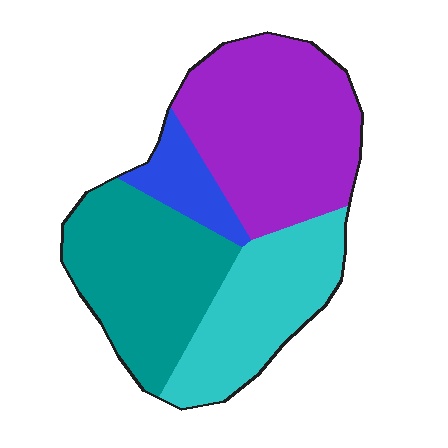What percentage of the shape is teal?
Teal takes up between a sixth and a third of the shape.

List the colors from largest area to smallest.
From largest to smallest: purple, teal, cyan, blue.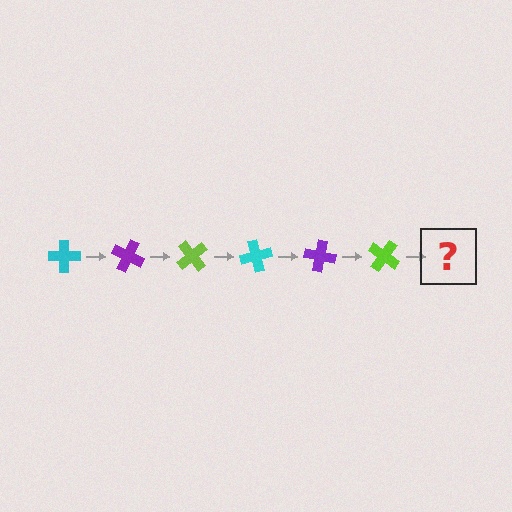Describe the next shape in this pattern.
It should be a cyan cross, rotated 150 degrees from the start.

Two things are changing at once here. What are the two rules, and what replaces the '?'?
The two rules are that it rotates 25 degrees each step and the color cycles through cyan, purple, and lime. The '?' should be a cyan cross, rotated 150 degrees from the start.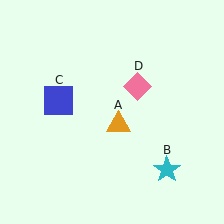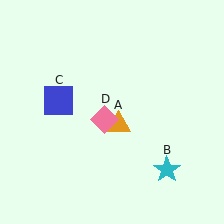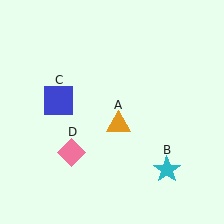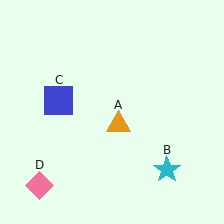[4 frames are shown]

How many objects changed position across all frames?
1 object changed position: pink diamond (object D).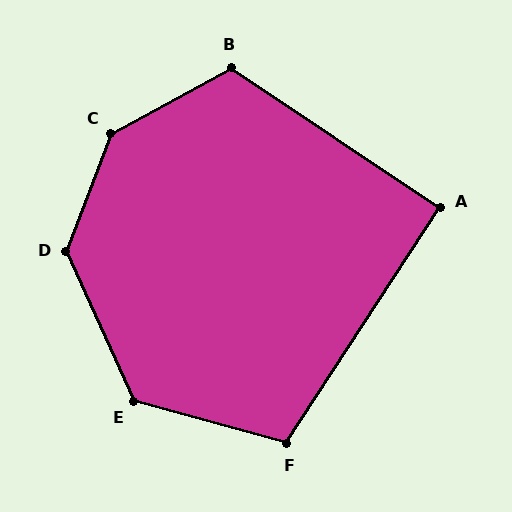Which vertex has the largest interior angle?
C, at approximately 139 degrees.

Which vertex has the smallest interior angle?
A, at approximately 91 degrees.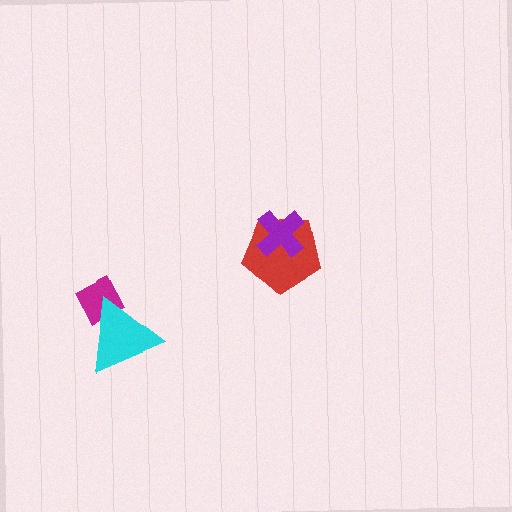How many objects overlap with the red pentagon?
1 object overlaps with the red pentagon.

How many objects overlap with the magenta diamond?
1 object overlaps with the magenta diamond.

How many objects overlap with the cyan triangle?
1 object overlaps with the cyan triangle.